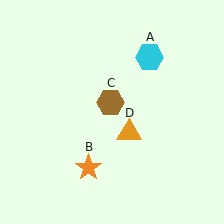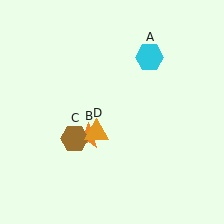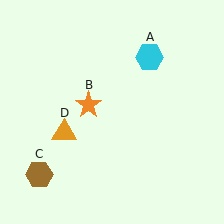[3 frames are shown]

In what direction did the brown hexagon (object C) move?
The brown hexagon (object C) moved down and to the left.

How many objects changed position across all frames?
3 objects changed position: orange star (object B), brown hexagon (object C), orange triangle (object D).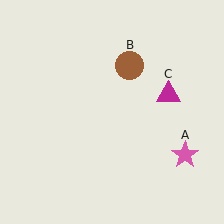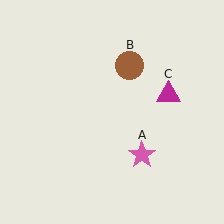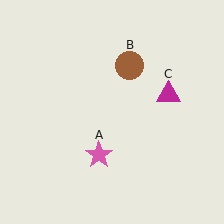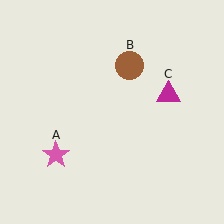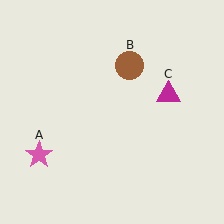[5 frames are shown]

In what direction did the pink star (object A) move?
The pink star (object A) moved left.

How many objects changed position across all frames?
1 object changed position: pink star (object A).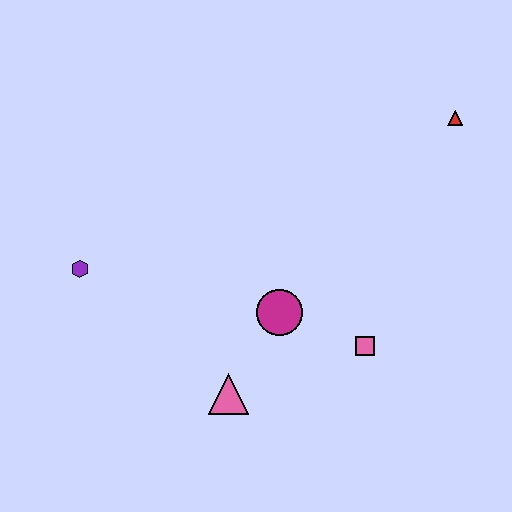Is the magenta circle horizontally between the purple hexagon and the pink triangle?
No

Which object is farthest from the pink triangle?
The red triangle is farthest from the pink triangle.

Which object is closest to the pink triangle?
The magenta circle is closest to the pink triangle.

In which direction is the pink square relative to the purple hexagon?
The pink square is to the right of the purple hexagon.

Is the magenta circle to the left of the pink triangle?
No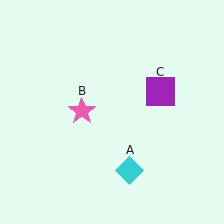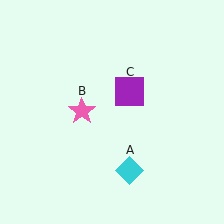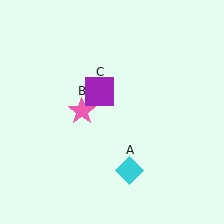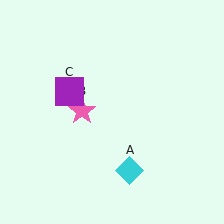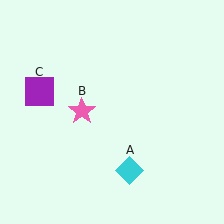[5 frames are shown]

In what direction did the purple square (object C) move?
The purple square (object C) moved left.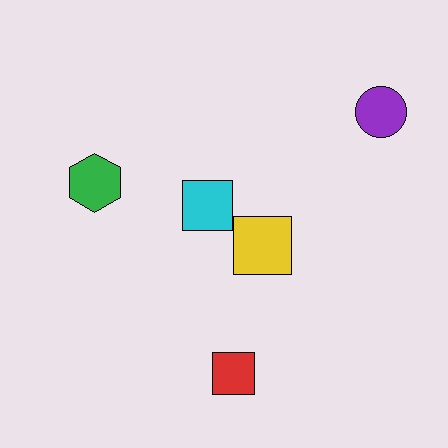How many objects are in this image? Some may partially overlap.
There are 5 objects.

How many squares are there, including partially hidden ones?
There are 3 squares.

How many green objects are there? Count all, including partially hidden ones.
There is 1 green object.